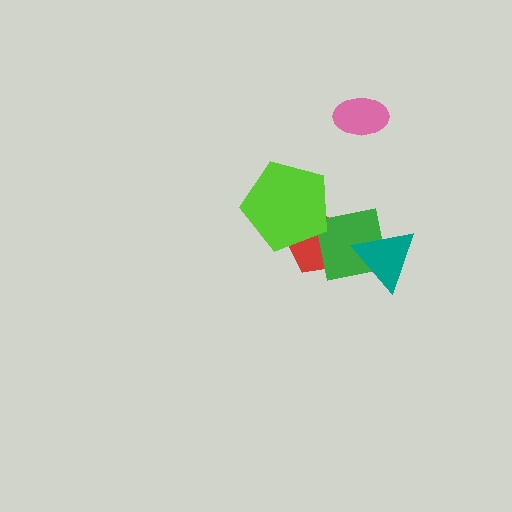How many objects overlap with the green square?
2 objects overlap with the green square.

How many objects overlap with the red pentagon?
2 objects overlap with the red pentagon.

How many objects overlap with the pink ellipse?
0 objects overlap with the pink ellipse.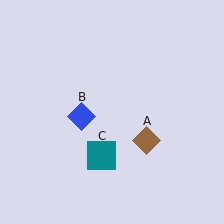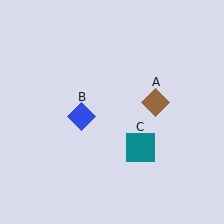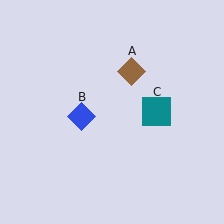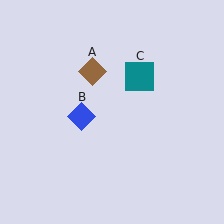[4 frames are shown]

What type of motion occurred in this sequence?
The brown diamond (object A), teal square (object C) rotated counterclockwise around the center of the scene.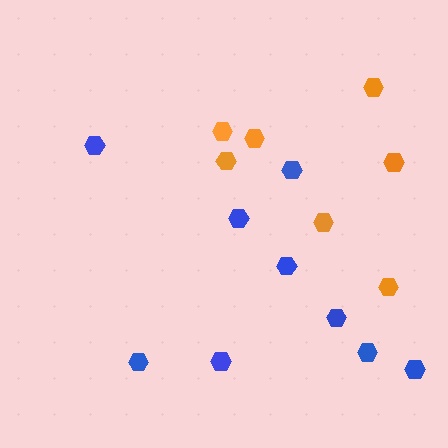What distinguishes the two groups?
There are 2 groups: one group of orange hexagons (7) and one group of blue hexagons (9).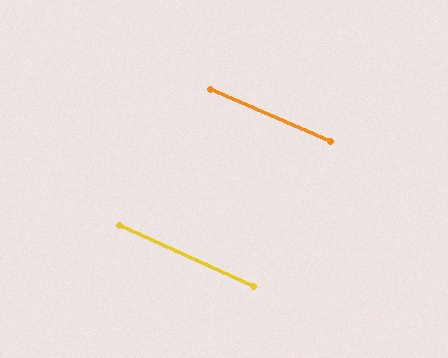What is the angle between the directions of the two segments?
Approximately 1 degree.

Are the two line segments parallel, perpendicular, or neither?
Parallel — their directions differ by only 0.8°.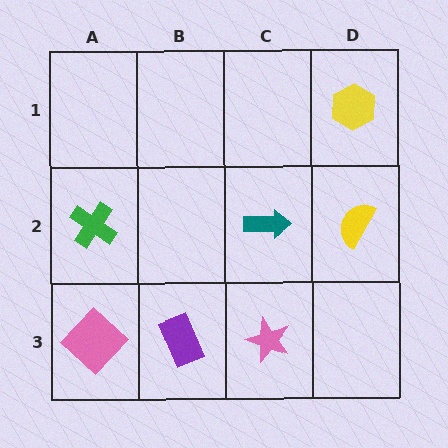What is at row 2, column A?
A green cross.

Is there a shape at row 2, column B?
No, that cell is empty.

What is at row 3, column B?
A purple rectangle.